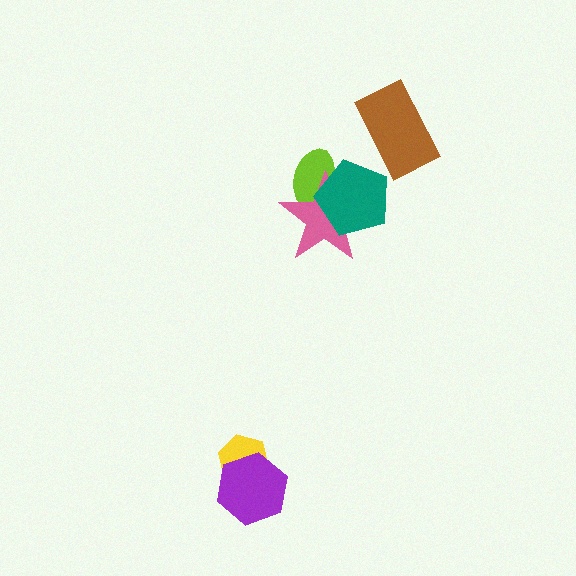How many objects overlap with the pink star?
2 objects overlap with the pink star.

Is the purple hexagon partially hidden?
No, no other shape covers it.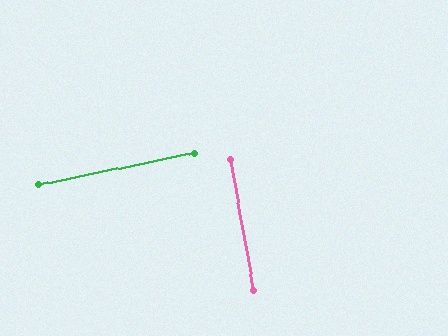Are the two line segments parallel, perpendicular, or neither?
Perpendicular — they meet at approximately 88°.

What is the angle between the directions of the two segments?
Approximately 88 degrees.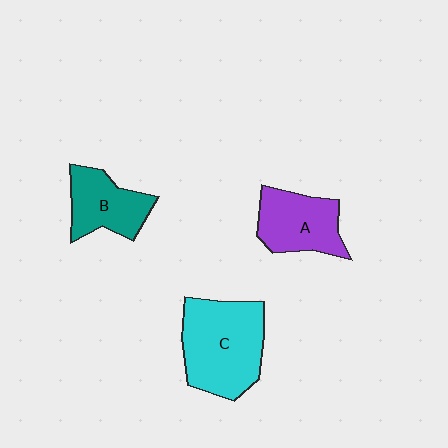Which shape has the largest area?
Shape C (cyan).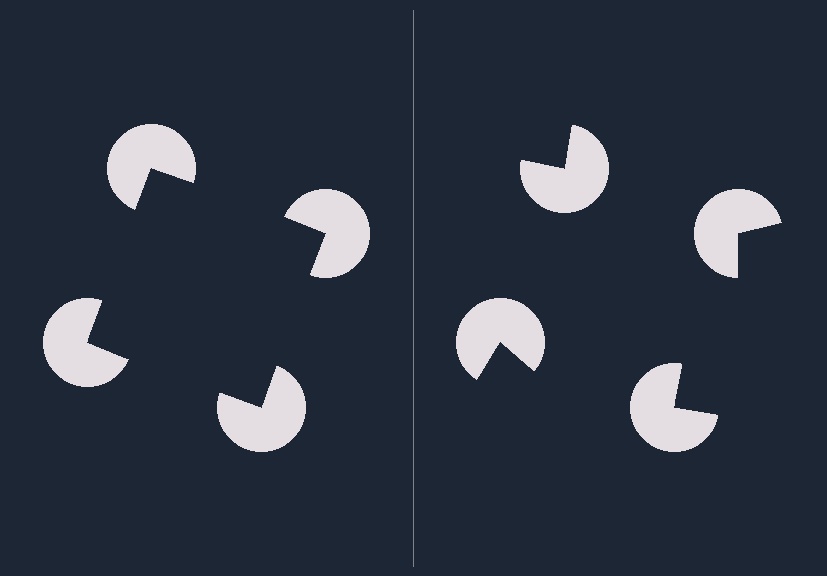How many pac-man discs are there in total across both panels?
8 — 4 on each side.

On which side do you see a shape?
An illusory square appears on the left side. On the right side the wedge cuts are rotated, so no coherent shape forms.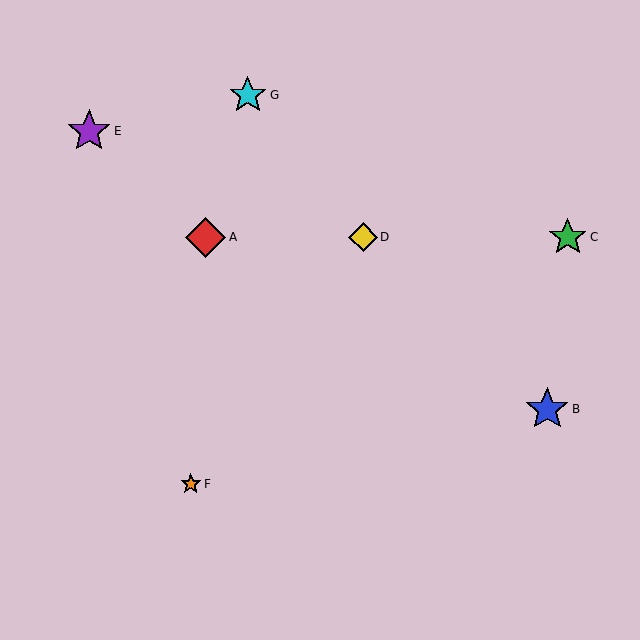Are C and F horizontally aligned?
No, C is at y≈237 and F is at y≈484.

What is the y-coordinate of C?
Object C is at y≈237.